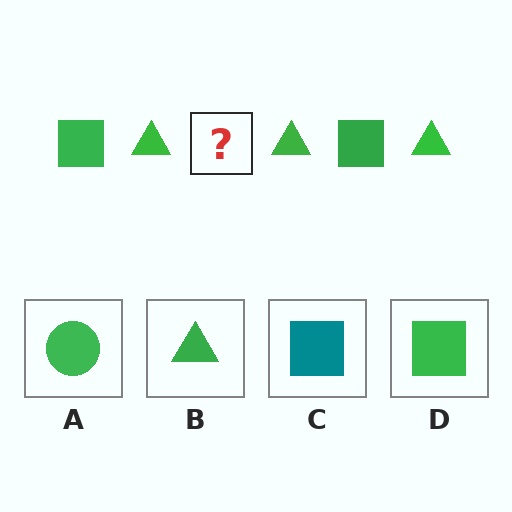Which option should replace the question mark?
Option D.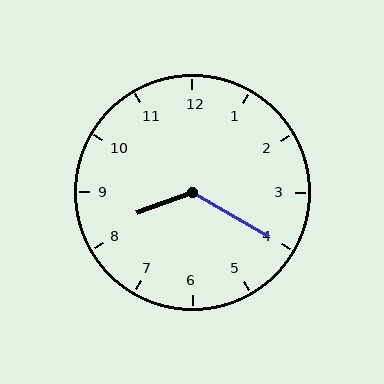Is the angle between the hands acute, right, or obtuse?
It is obtuse.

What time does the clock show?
8:20.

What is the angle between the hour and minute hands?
Approximately 130 degrees.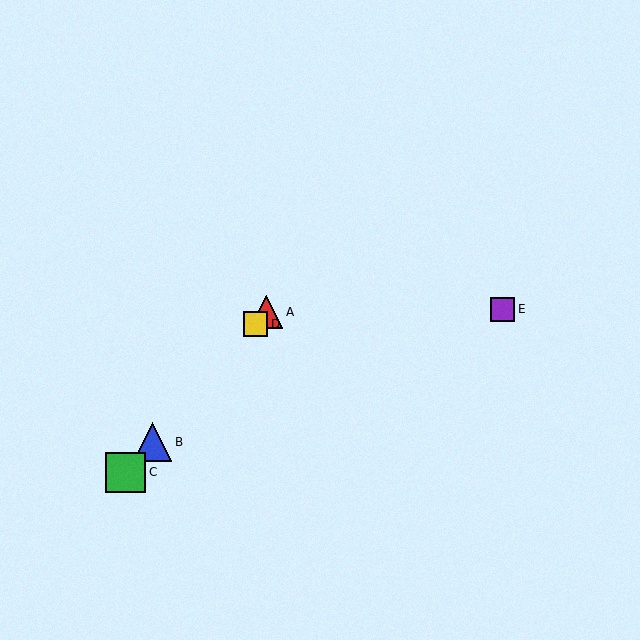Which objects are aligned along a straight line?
Objects A, B, C, D are aligned along a straight line.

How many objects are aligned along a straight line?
4 objects (A, B, C, D) are aligned along a straight line.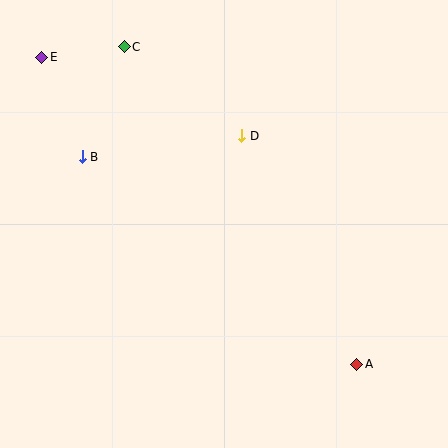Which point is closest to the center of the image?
Point D at (242, 136) is closest to the center.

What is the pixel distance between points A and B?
The distance between A and B is 344 pixels.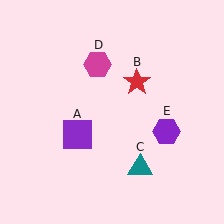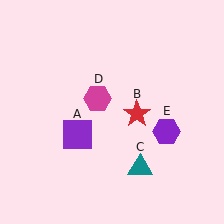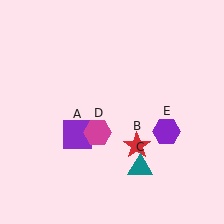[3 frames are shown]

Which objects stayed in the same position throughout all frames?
Purple square (object A) and teal triangle (object C) and purple hexagon (object E) remained stationary.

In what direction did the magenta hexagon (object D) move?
The magenta hexagon (object D) moved down.